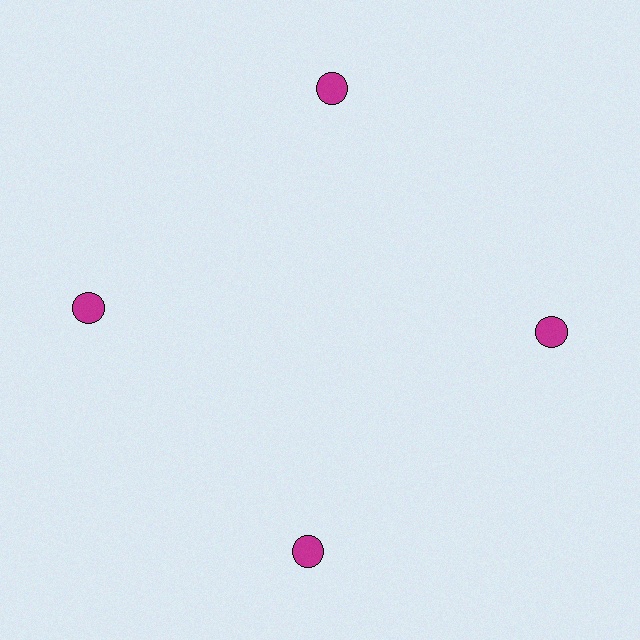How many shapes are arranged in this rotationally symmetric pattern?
There are 4 shapes, arranged in 4 groups of 1.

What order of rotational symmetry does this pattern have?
This pattern has 4-fold rotational symmetry.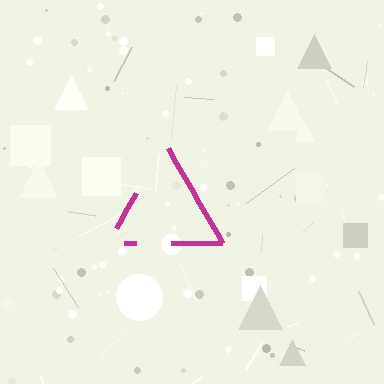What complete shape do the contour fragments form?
The contour fragments form a triangle.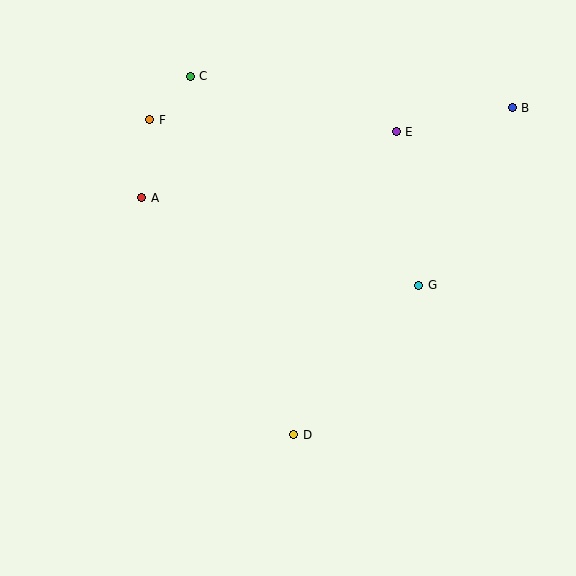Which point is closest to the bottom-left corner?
Point D is closest to the bottom-left corner.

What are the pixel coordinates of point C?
Point C is at (190, 76).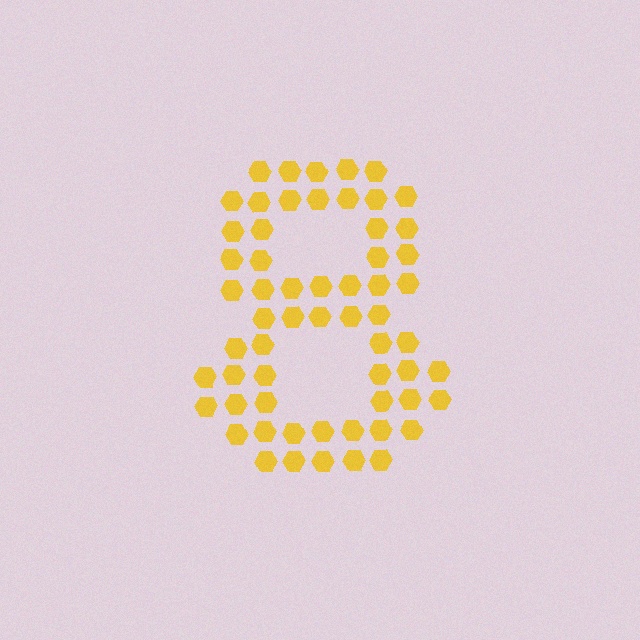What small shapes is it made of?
It is made of small hexagons.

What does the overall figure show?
The overall figure shows the digit 8.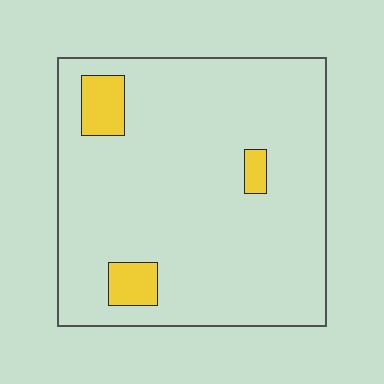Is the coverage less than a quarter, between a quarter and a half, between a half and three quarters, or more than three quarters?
Less than a quarter.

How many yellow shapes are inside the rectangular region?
3.